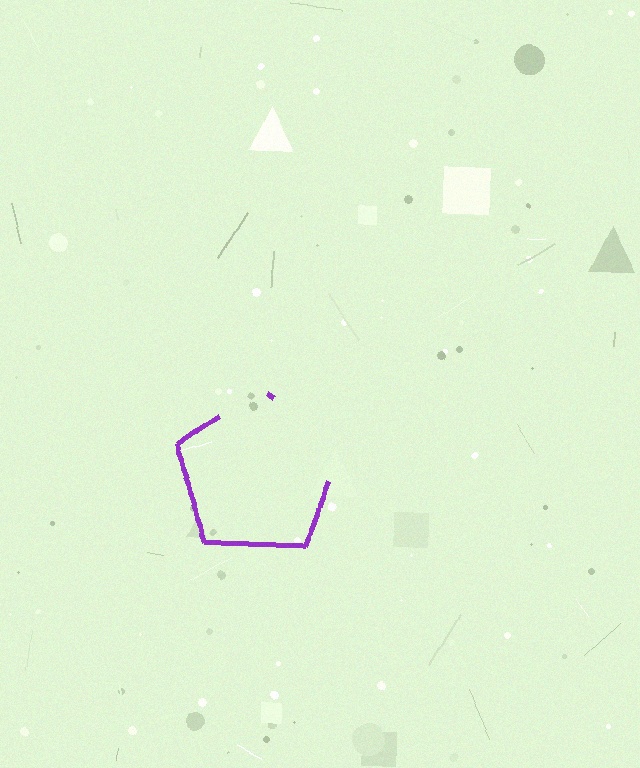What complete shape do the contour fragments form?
The contour fragments form a pentagon.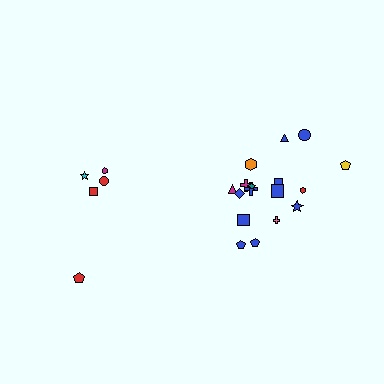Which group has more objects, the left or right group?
The right group.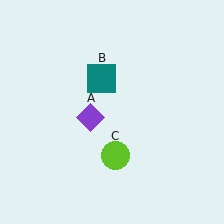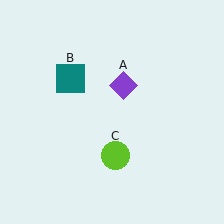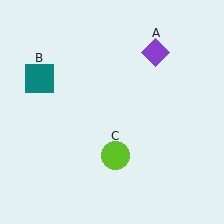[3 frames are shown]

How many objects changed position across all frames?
2 objects changed position: purple diamond (object A), teal square (object B).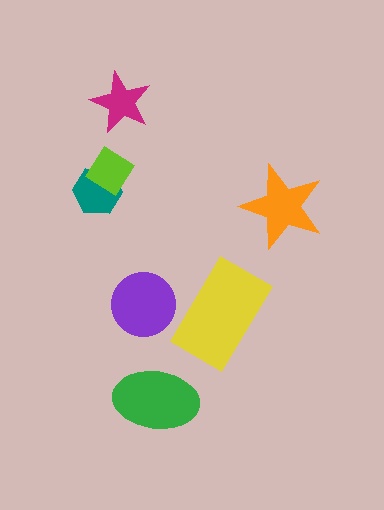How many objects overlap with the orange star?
0 objects overlap with the orange star.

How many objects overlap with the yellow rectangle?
0 objects overlap with the yellow rectangle.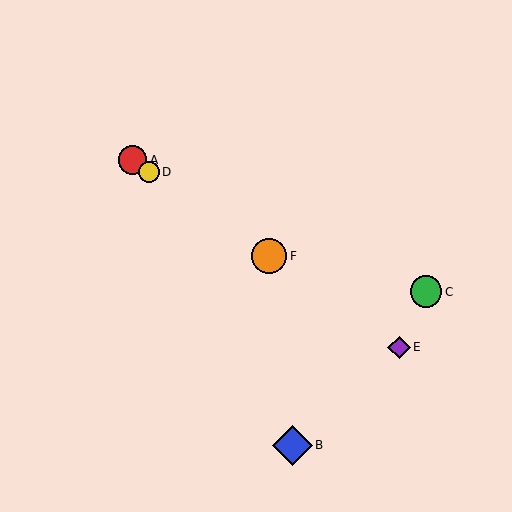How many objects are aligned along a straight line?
4 objects (A, D, E, F) are aligned along a straight line.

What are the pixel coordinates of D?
Object D is at (149, 172).